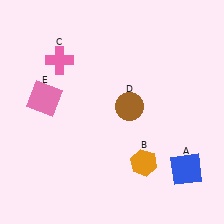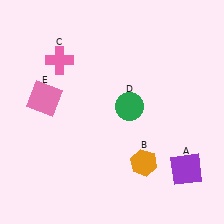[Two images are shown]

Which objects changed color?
A changed from blue to purple. D changed from brown to green.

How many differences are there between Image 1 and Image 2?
There are 2 differences between the two images.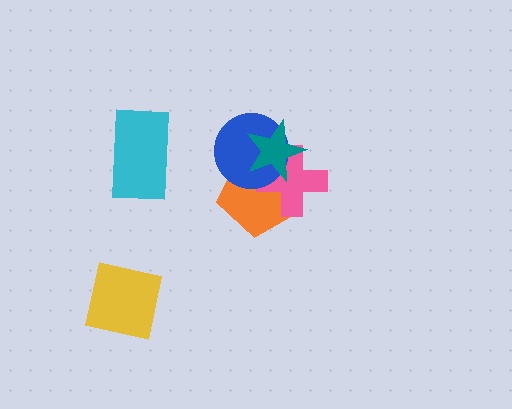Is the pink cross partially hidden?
Yes, it is partially covered by another shape.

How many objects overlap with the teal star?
3 objects overlap with the teal star.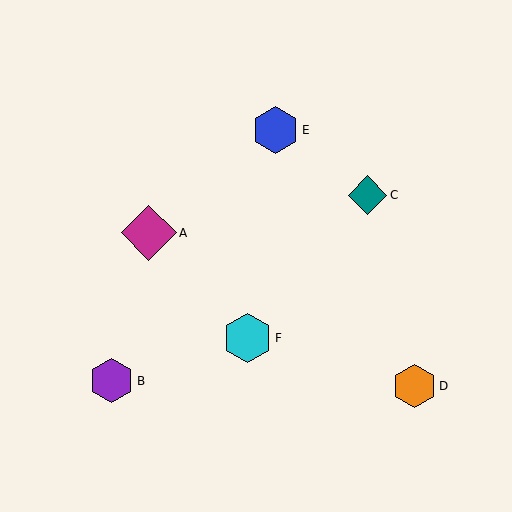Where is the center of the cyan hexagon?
The center of the cyan hexagon is at (248, 338).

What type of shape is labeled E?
Shape E is a blue hexagon.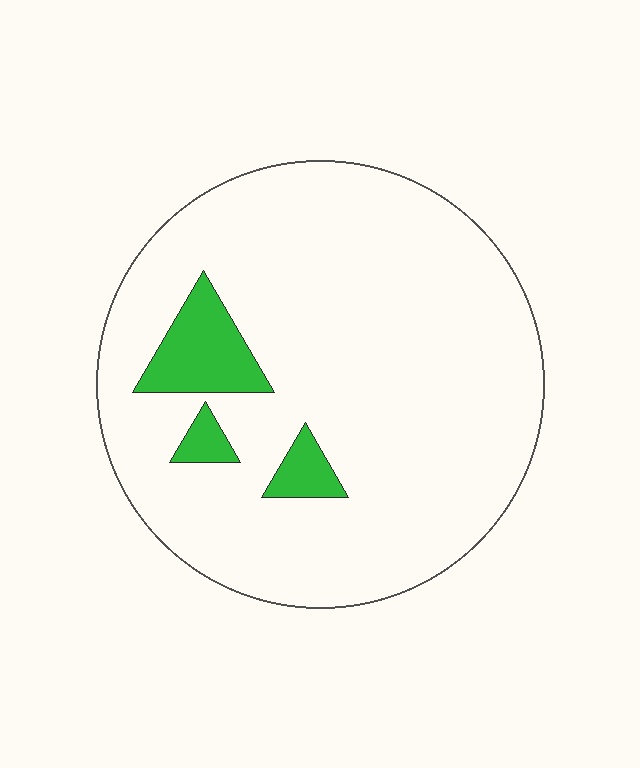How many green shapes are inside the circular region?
3.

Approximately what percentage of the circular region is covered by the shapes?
Approximately 10%.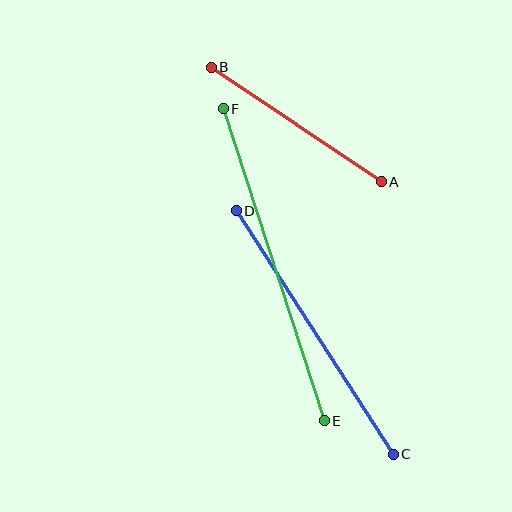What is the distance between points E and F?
The distance is approximately 328 pixels.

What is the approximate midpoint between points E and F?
The midpoint is at approximately (274, 265) pixels.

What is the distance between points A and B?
The distance is approximately 205 pixels.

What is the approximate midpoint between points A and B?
The midpoint is at approximately (296, 124) pixels.